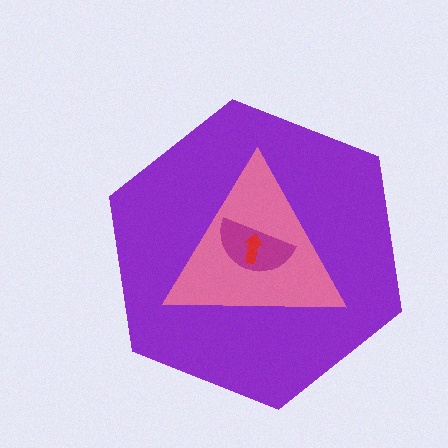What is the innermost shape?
The red arrow.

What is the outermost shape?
The purple hexagon.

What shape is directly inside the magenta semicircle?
The red arrow.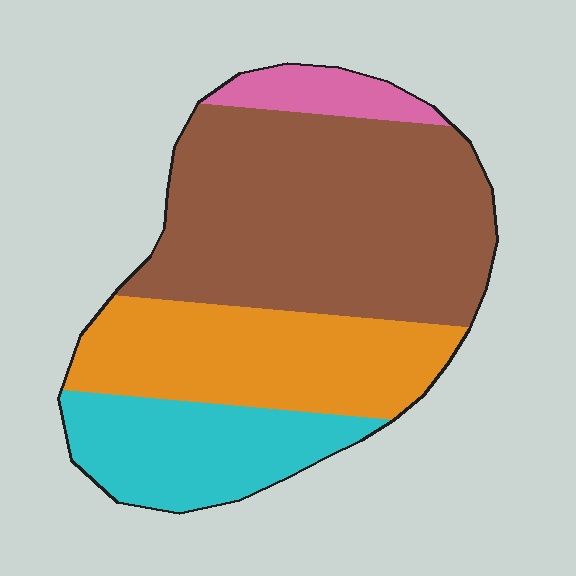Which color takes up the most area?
Brown, at roughly 50%.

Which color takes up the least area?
Pink, at roughly 5%.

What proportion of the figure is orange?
Orange covers about 25% of the figure.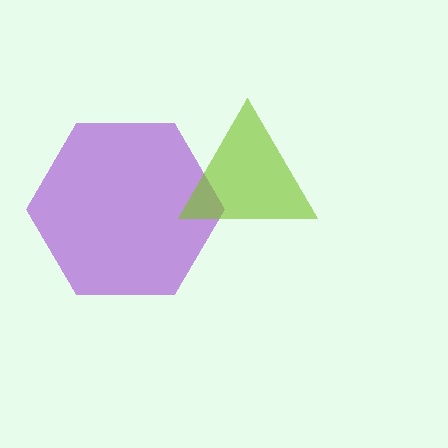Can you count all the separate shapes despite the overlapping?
Yes, there are 2 separate shapes.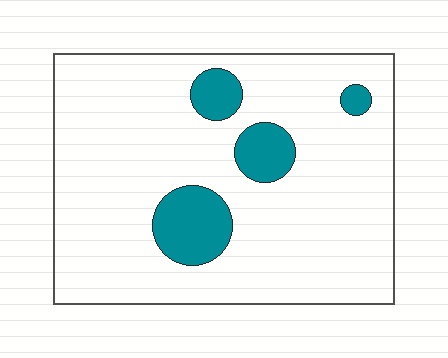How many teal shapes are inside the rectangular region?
4.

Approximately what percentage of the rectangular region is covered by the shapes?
Approximately 15%.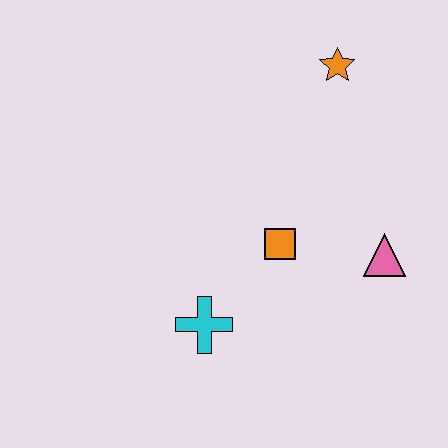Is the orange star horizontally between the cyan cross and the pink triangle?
Yes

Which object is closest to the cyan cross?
The orange square is closest to the cyan cross.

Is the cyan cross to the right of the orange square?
No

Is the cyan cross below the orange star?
Yes